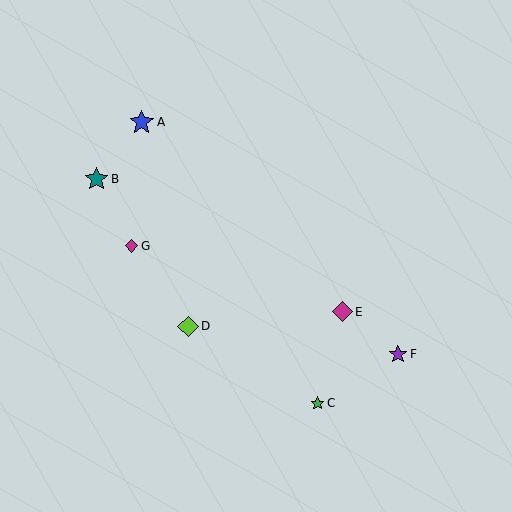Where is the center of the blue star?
The center of the blue star is at (142, 122).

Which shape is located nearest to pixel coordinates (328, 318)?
The magenta diamond (labeled E) at (342, 312) is nearest to that location.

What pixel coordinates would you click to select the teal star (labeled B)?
Click at (96, 179) to select the teal star B.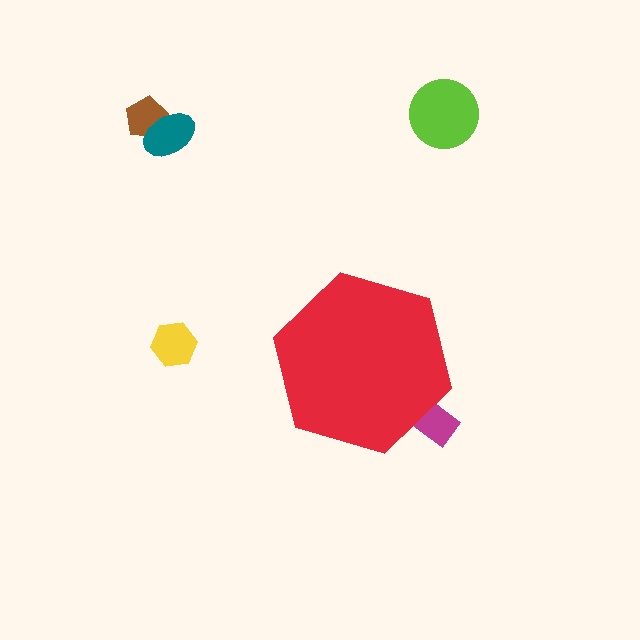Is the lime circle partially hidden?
No, the lime circle is fully visible.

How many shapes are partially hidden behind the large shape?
1 shape is partially hidden.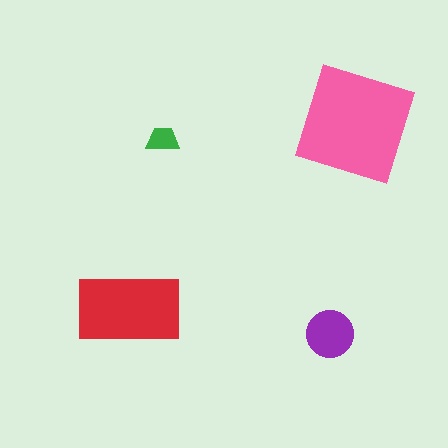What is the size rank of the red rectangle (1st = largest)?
2nd.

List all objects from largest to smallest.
The pink square, the red rectangle, the purple circle, the green trapezoid.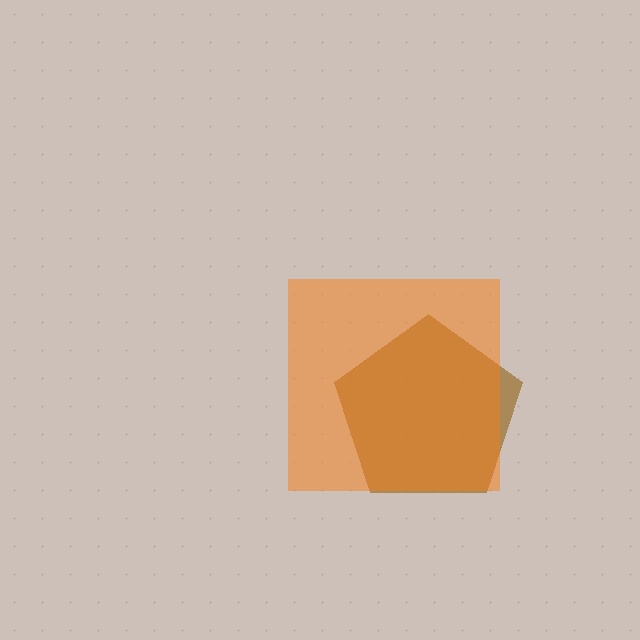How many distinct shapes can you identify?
There are 2 distinct shapes: a brown pentagon, an orange square.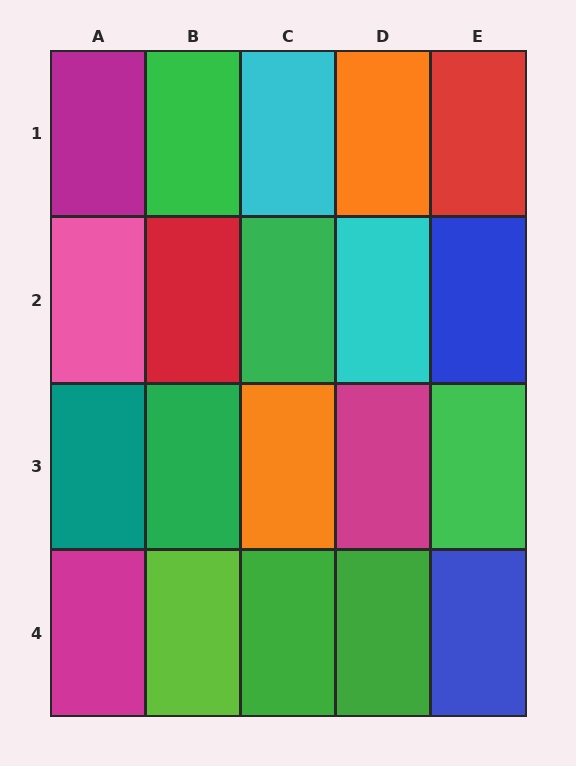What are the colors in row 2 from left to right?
Pink, red, green, cyan, blue.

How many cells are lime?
1 cell is lime.